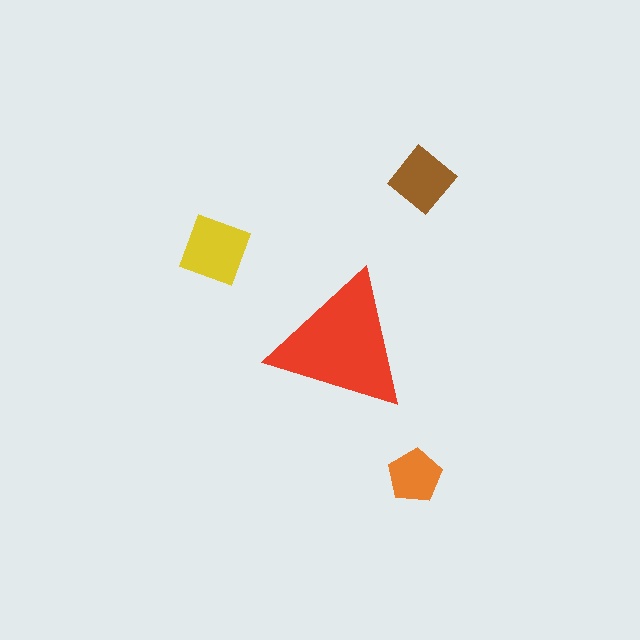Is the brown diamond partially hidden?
No, the brown diamond is fully visible.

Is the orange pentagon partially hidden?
No, the orange pentagon is fully visible.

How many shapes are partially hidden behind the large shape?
0 shapes are partially hidden.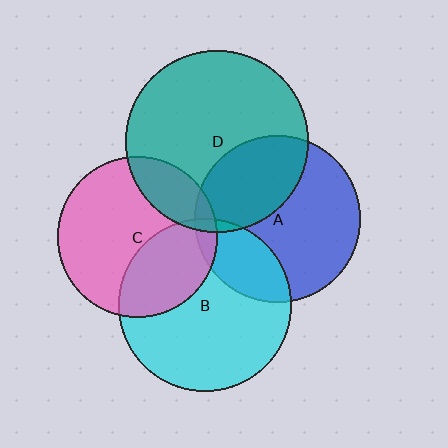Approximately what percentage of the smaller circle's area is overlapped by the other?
Approximately 5%.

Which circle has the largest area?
Circle D (teal).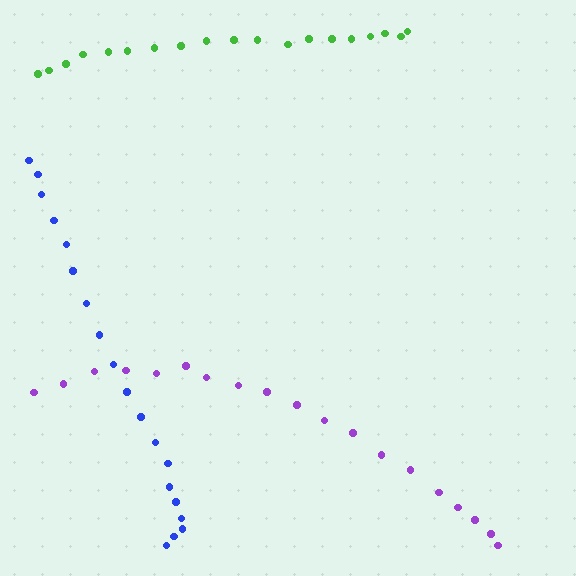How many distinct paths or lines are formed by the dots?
There are 3 distinct paths.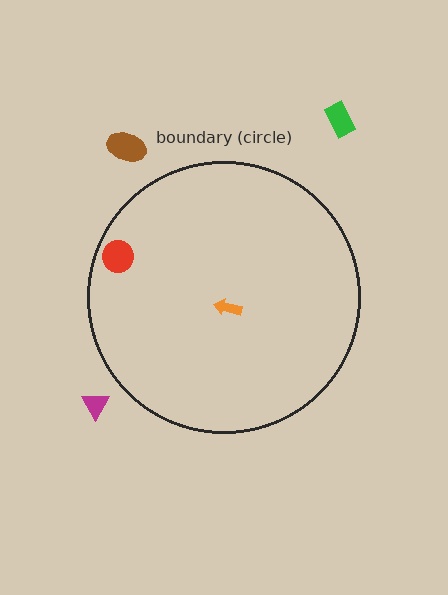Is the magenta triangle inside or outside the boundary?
Outside.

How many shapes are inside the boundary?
2 inside, 3 outside.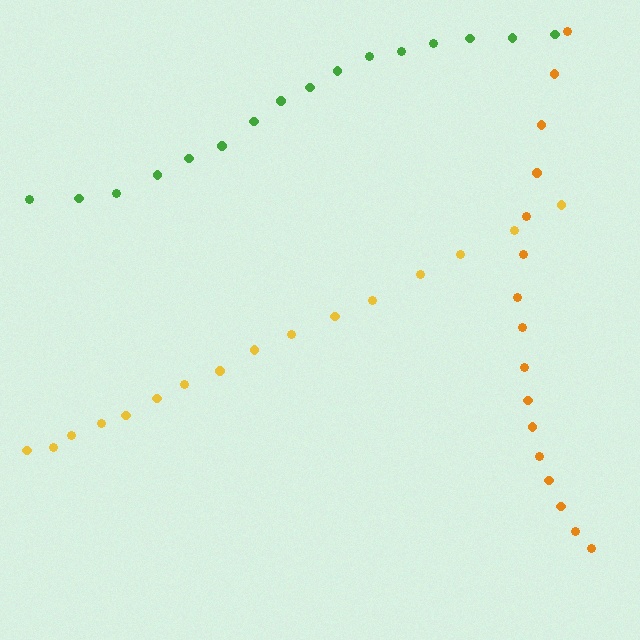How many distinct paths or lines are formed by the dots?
There are 3 distinct paths.